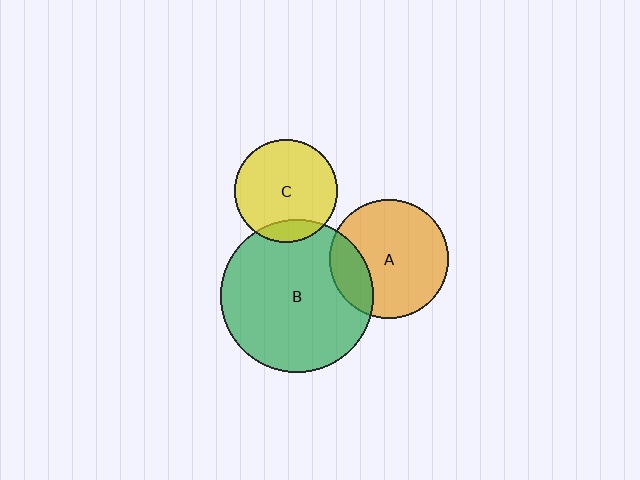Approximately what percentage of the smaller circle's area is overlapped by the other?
Approximately 20%.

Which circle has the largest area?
Circle B (green).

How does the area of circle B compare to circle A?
Approximately 1.7 times.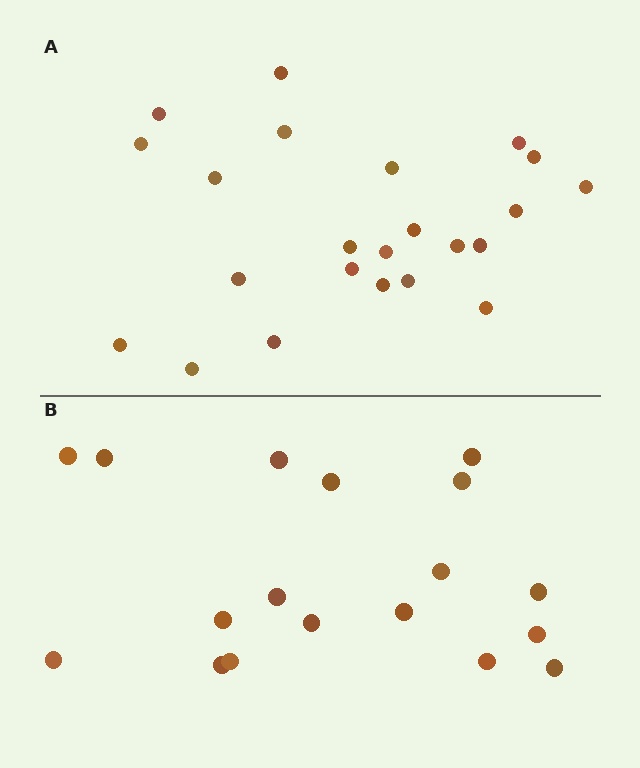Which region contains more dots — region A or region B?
Region A (the top region) has more dots.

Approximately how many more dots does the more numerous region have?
Region A has about 5 more dots than region B.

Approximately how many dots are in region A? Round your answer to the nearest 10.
About 20 dots. (The exact count is 23, which rounds to 20.)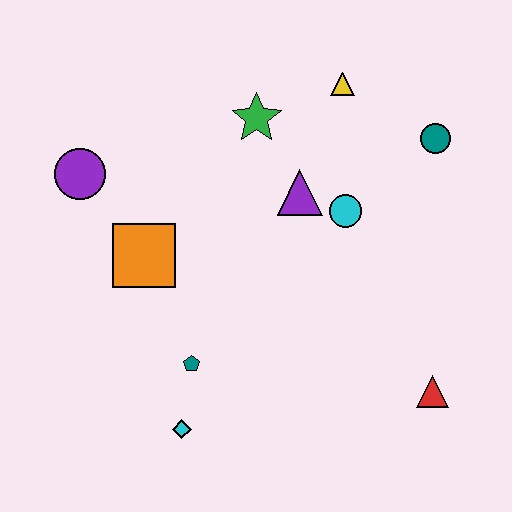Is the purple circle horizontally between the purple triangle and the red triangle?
No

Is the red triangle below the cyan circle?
Yes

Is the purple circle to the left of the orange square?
Yes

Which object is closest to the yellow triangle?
The green star is closest to the yellow triangle.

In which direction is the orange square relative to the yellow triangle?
The orange square is to the left of the yellow triangle.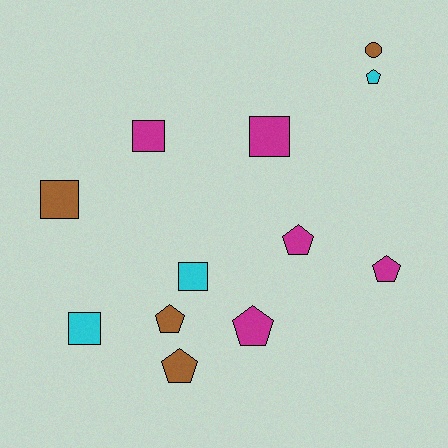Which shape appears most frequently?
Pentagon, with 6 objects.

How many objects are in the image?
There are 12 objects.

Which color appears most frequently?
Magenta, with 5 objects.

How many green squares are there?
There are no green squares.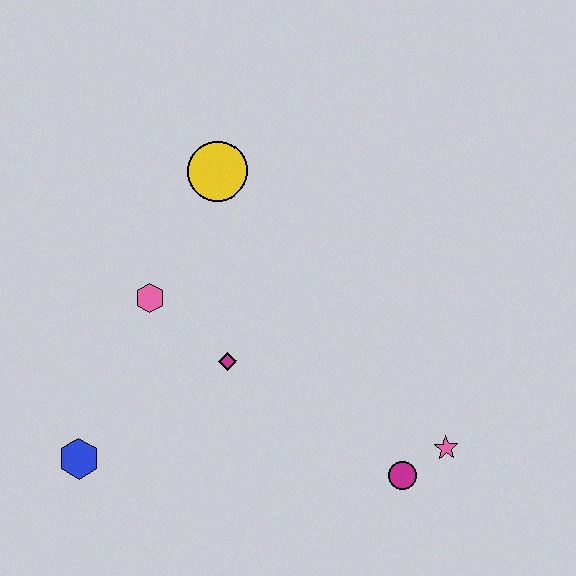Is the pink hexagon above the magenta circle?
Yes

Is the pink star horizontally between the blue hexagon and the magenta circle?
No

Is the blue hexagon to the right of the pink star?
No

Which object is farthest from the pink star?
The blue hexagon is farthest from the pink star.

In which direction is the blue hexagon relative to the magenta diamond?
The blue hexagon is to the left of the magenta diamond.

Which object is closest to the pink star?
The magenta circle is closest to the pink star.